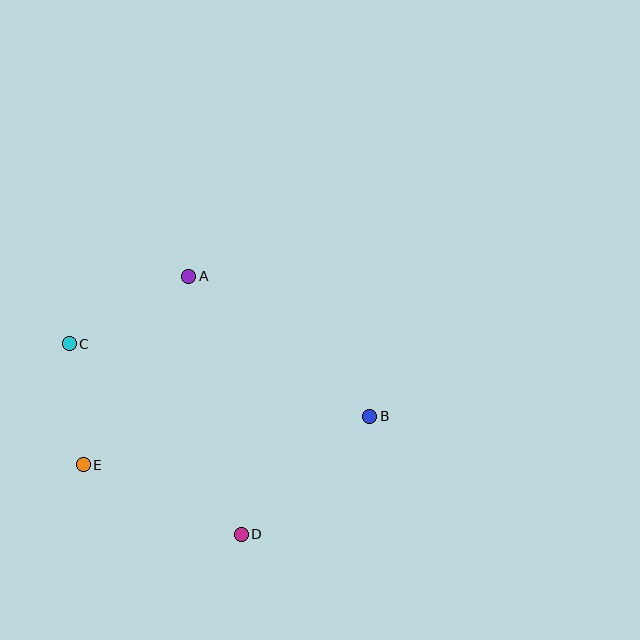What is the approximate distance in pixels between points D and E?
The distance between D and E is approximately 173 pixels.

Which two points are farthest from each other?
Points B and C are farthest from each other.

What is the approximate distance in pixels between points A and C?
The distance between A and C is approximately 137 pixels.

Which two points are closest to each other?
Points C and E are closest to each other.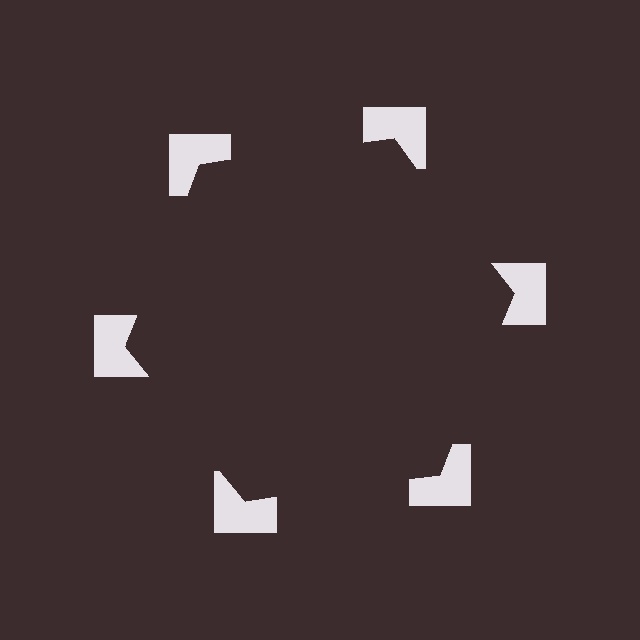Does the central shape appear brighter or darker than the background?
It typically appears slightly darker than the background, even though no actual brightness change is drawn.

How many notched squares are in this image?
There are 6 — one at each vertex of the illusory hexagon.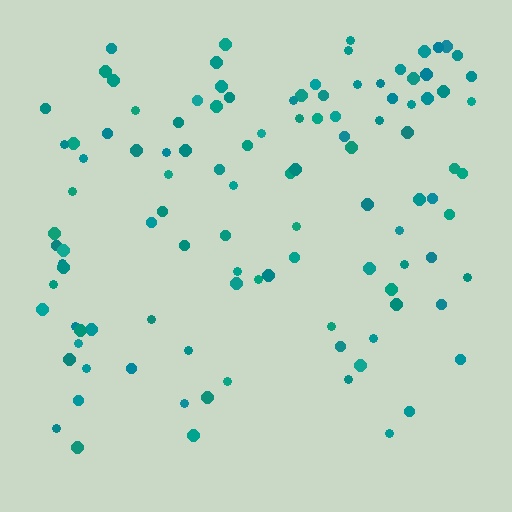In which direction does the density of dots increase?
From bottom to top, with the top side densest.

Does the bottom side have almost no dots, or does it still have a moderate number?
Still a moderate number, just noticeably fewer than the top.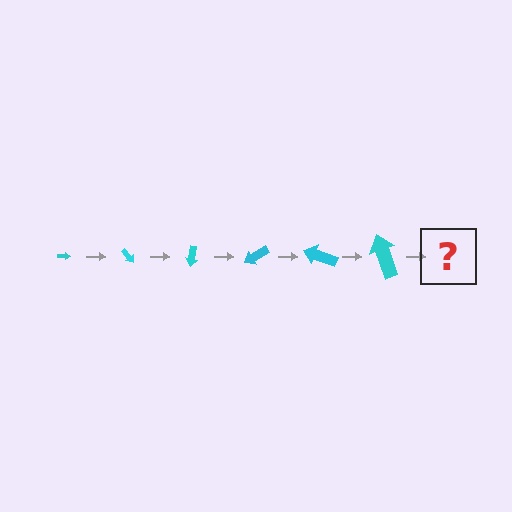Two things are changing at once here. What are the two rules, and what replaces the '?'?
The two rules are that the arrow grows larger each step and it rotates 50 degrees each step. The '?' should be an arrow, larger than the previous one and rotated 300 degrees from the start.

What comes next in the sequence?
The next element should be an arrow, larger than the previous one and rotated 300 degrees from the start.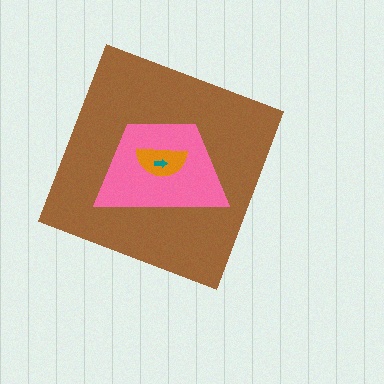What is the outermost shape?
The brown diamond.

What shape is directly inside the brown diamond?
The pink trapezoid.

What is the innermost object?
The teal arrow.